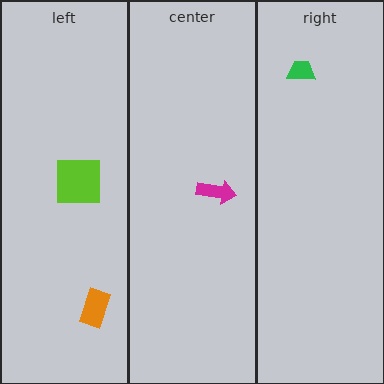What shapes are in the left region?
The lime square, the orange rectangle.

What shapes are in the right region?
The green trapezoid.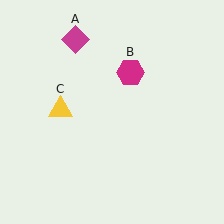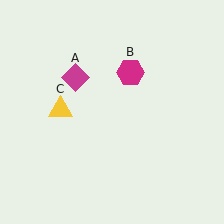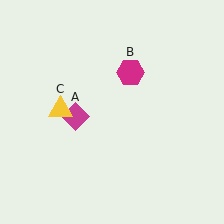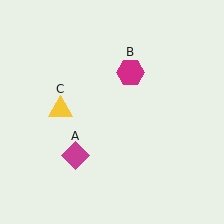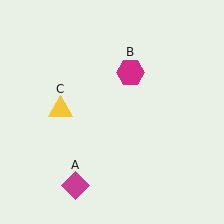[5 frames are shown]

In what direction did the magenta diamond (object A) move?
The magenta diamond (object A) moved down.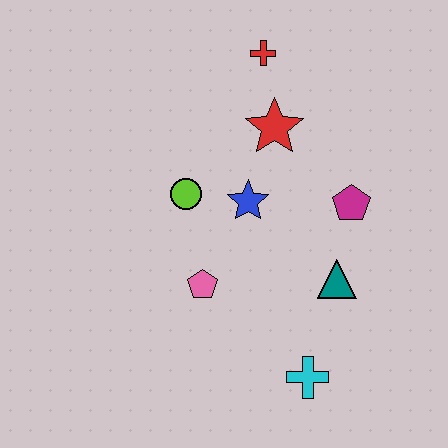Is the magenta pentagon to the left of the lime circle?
No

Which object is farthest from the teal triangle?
The red cross is farthest from the teal triangle.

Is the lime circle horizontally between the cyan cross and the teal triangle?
No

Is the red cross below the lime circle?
No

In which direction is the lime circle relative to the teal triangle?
The lime circle is to the left of the teal triangle.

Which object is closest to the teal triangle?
The magenta pentagon is closest to the teal triangle.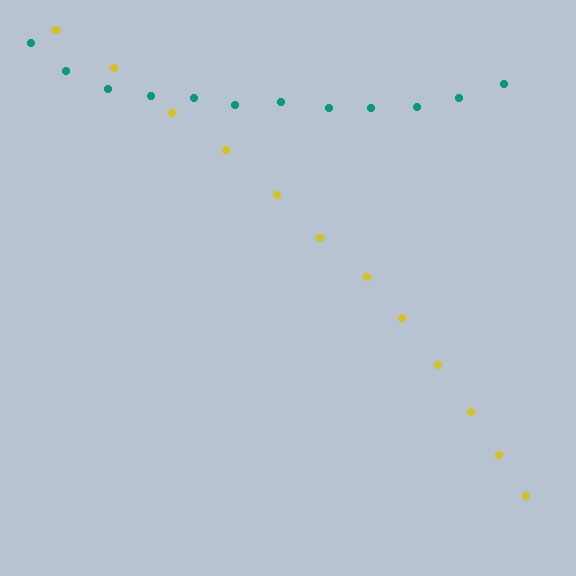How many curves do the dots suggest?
There are 2 distinct paths.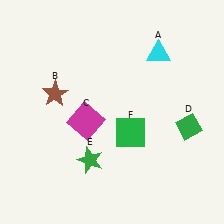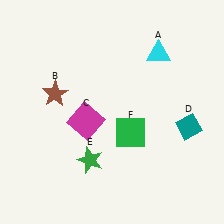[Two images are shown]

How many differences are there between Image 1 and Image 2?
There is 1 difference between the two images.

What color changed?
The diamond (D) changed from green in Image 1 to teal in Image 2.